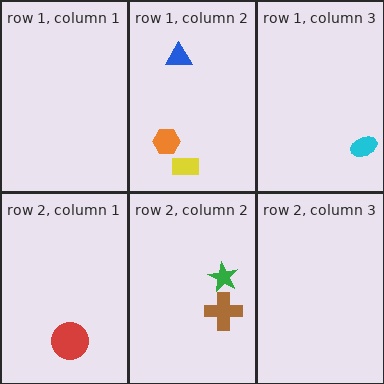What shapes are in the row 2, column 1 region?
The red circle.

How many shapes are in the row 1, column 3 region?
1.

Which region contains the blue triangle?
The row 1, column 2 region.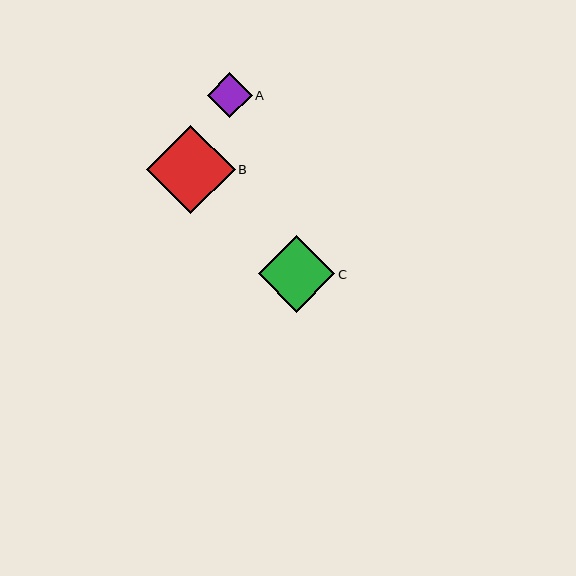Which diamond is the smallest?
Diamond A is the smallest with a size of approximately 45 pixels.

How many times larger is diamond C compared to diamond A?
Diamond C is approximately 1.7 times the size of diamond A.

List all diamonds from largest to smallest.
From largest to smallest: B, C, A.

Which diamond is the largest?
Diamond B is the largest with a size of approximately 88 pixels.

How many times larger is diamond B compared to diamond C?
Diamond B is approximately 1.2 times the size of diamond C.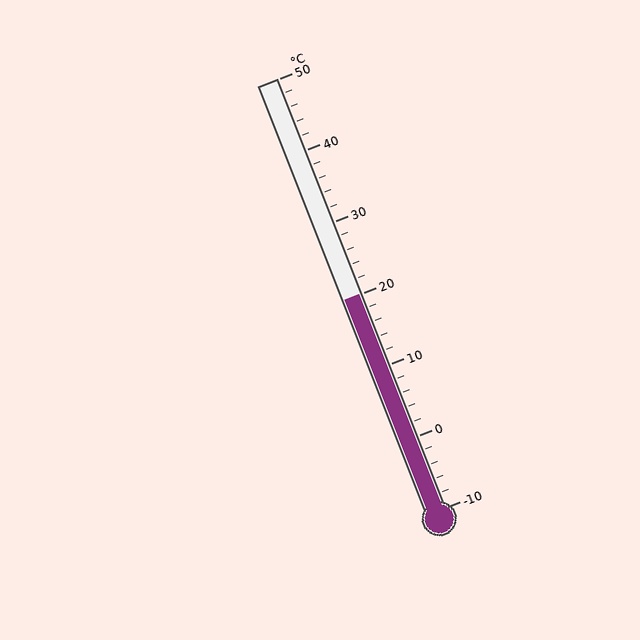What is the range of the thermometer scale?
The thermometer scale ranges from -10°C to 50°C.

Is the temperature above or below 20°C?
The temperature is at 20°C.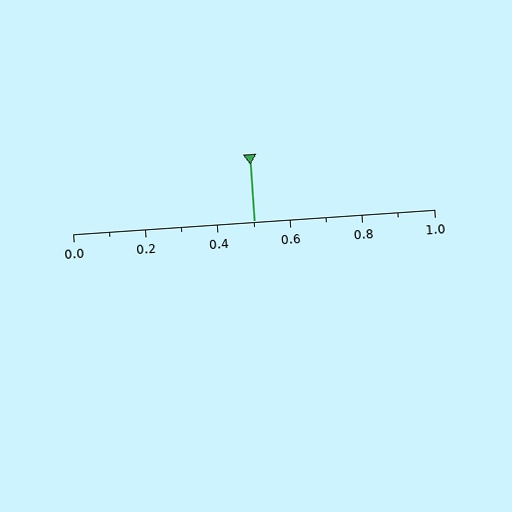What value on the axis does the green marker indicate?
The marker indicates approximately 0.5.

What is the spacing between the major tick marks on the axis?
The major ticks are spaced 0.2 apart.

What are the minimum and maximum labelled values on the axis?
The axis runs from 0.0 to 1.0.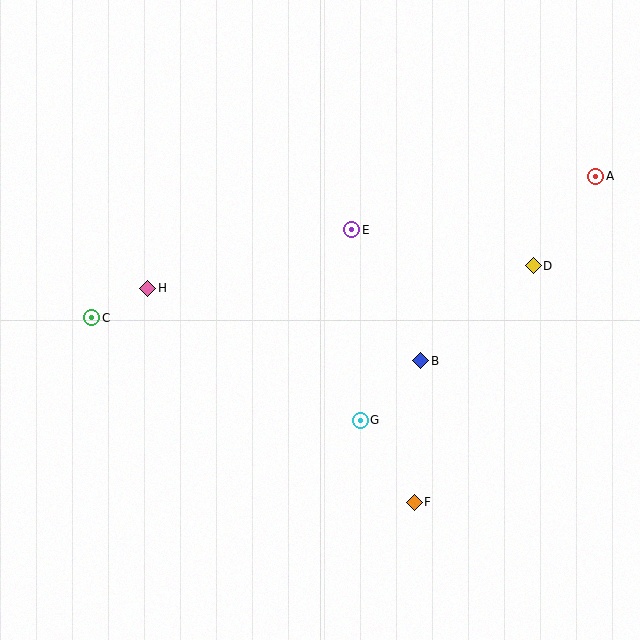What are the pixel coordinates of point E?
Point E is at (352, 230).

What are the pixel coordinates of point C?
Point C is at (92, 318).